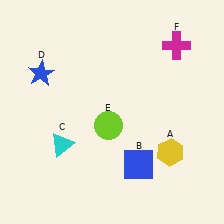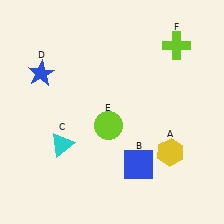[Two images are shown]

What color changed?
The cross (F) changed from magenta in Image 1 to lime in Image 2.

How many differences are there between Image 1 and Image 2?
There is 1 difference between the two images.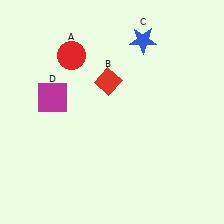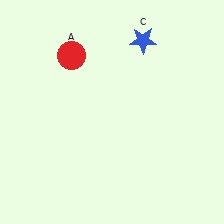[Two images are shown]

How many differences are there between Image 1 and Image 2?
There are 2 differences between the two images.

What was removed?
The magenta square (D), the red diamond (B) were removed in Image 2.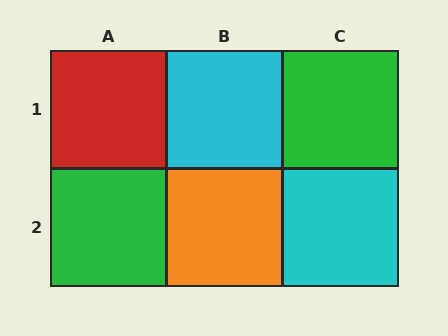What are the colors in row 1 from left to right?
Red, cyan, green.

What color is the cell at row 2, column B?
Orange.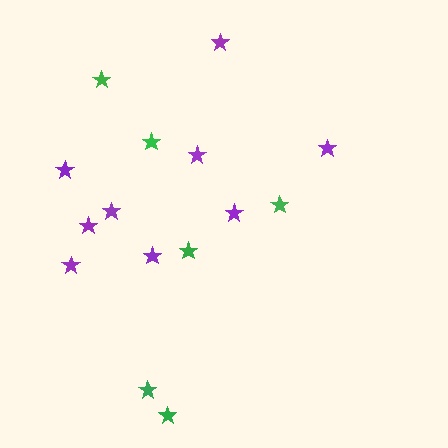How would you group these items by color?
There are 2 groups: one group of green stars (6) and one group of purple stars (9).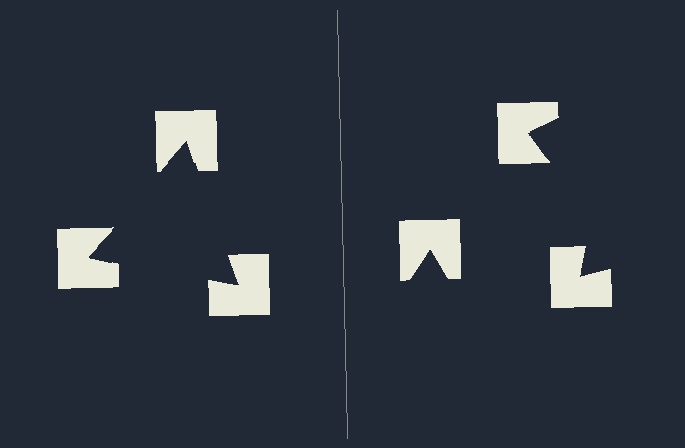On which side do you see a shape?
An illusory triangle appears on the left side. On the right side the wedge cuts are rotated, so no coherent shape forms.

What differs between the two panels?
The notched squares are positioned identically on both sides; only the wedge orientations differ. On the left they align to a triangle; on the right they are misaligned.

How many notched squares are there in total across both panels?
6 — 3 on each side.